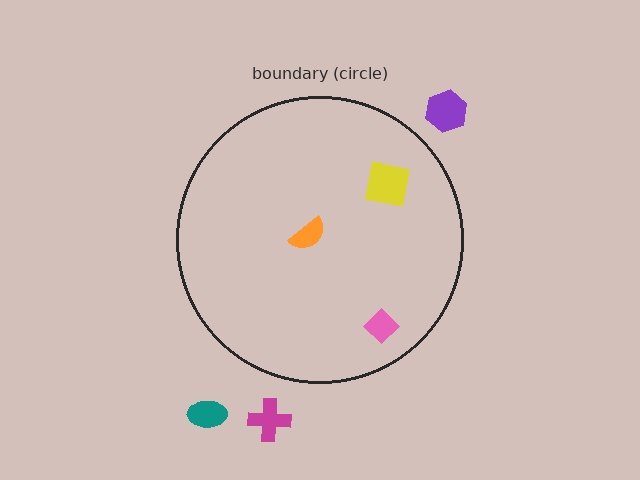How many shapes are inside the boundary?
3 inside, 4 outside.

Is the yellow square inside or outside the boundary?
Inside.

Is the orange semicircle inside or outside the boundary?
Inside.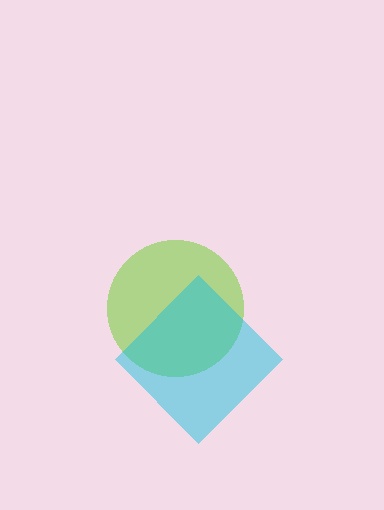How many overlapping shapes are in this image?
There are 2 overlapping shapes in the image.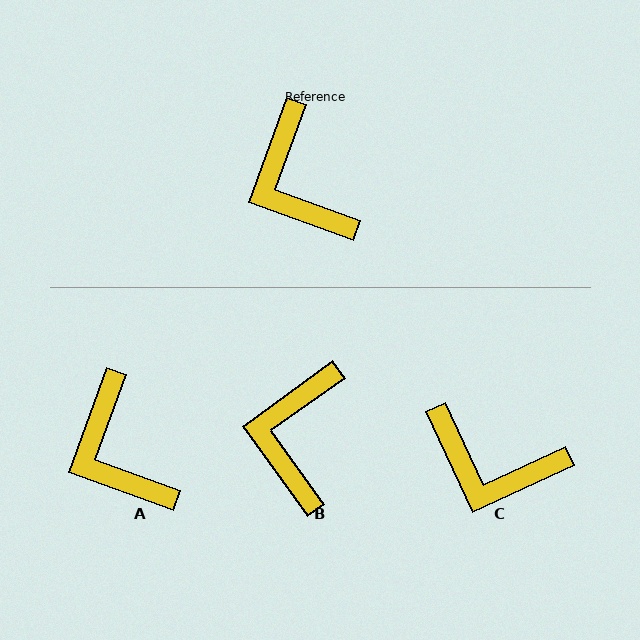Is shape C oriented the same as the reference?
No, it is off by about 45 degrees.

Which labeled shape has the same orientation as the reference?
A.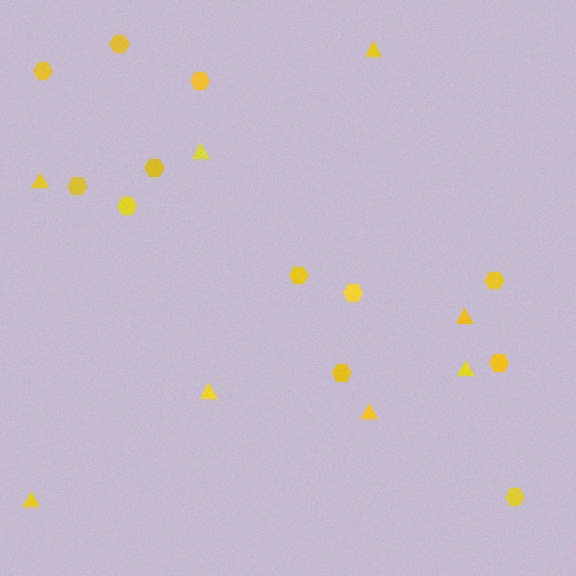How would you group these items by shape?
There are 2 groups: one group of triangles (8) and one group of hexagons (12).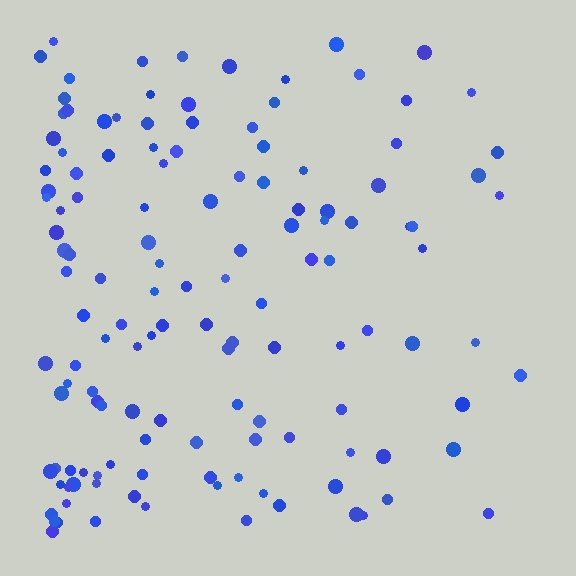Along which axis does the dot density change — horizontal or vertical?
Horizontal.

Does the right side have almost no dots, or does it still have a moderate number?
Still a moderate number, just noticeably fewer than the left.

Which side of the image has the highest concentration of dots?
The left.